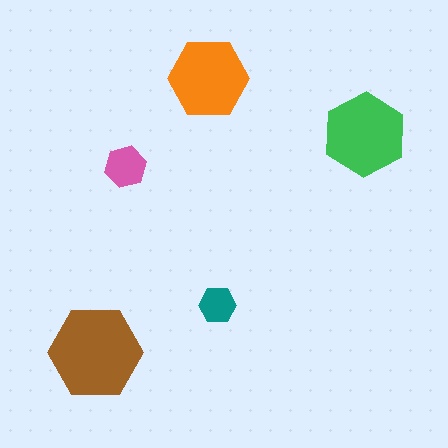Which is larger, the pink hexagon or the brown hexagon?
The brown one.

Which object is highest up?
The orange hexagon is topmost.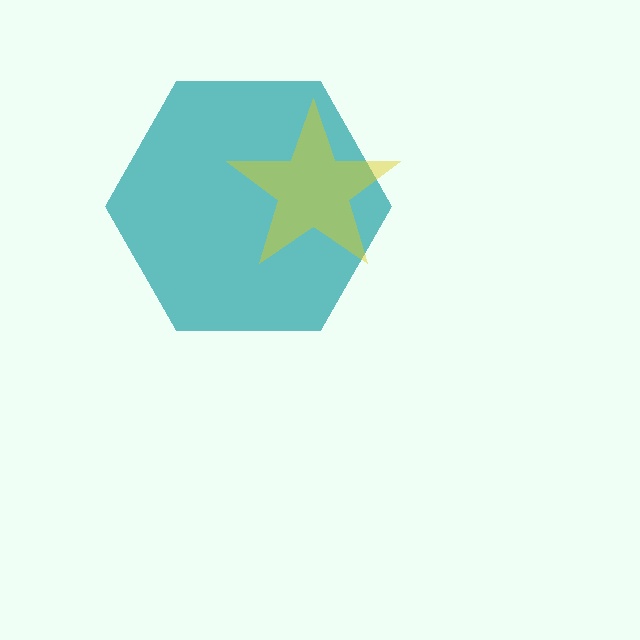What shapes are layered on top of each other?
The layered shapes are: a teal hexagon, a yellow star.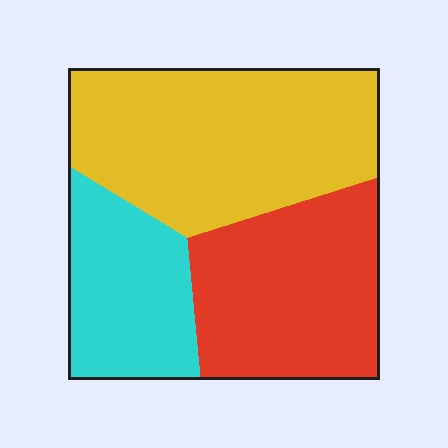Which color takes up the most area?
Yellow, at roughly 45%.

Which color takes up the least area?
Cyan, at roughly 25%.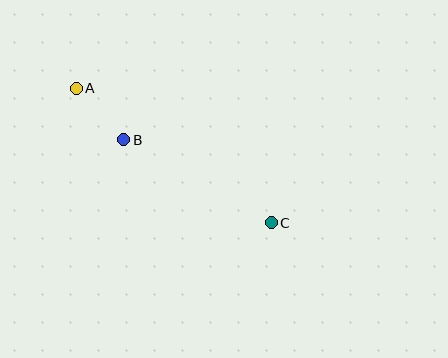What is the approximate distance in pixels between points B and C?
The distance between B and C is approximately 169 pixels.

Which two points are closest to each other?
Points A and B are closest to each other.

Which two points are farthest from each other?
Points A and C are farthest from each other.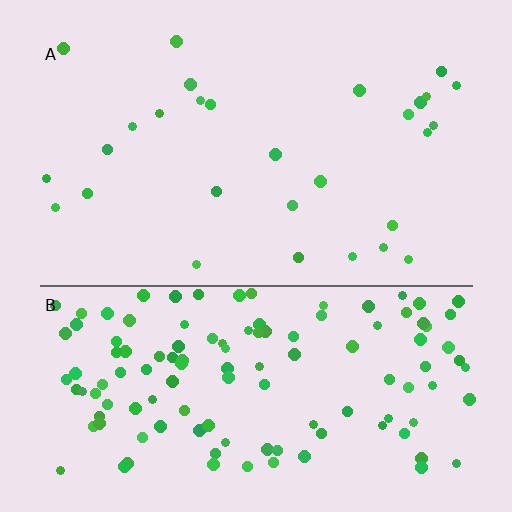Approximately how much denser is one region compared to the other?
Approximately 4.4× — region B over region A.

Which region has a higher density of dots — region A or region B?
B (the bottom).